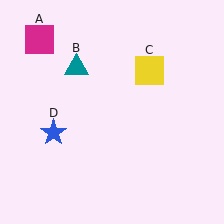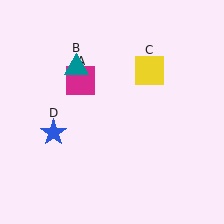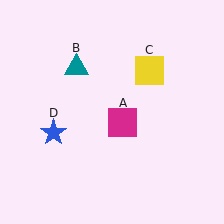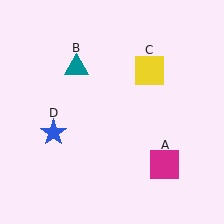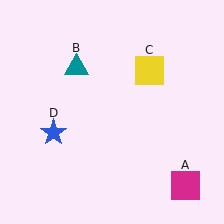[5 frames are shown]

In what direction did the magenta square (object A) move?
The magenta square (object A) moved down and to the right.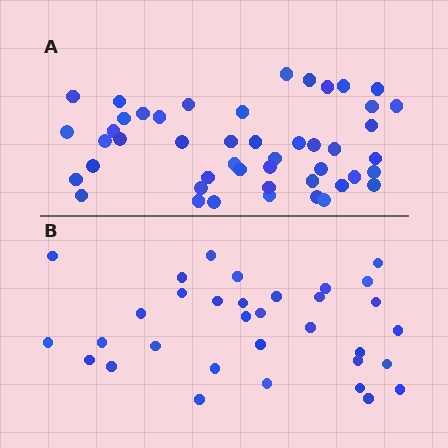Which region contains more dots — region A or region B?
Region A (the top region) has more dots.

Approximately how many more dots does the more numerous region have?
Region A has approximately 15 more dots than region B.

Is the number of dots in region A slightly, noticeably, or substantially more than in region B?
Region A has noticeably more, but not dramatically so. The ratio is roughly 1.4 to 1.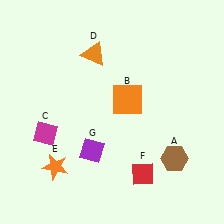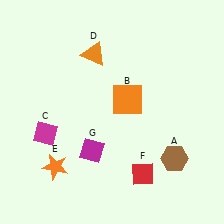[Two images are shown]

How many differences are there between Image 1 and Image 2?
There is 1 difference between the two images.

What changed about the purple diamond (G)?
In Image 1, G is purple. In Image 2, it changed to magenta.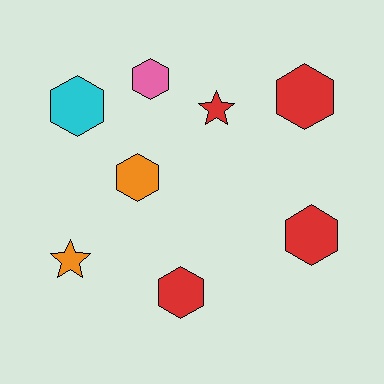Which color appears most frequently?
Red, with 4 objects.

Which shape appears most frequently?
Hexagon, with 6 objects.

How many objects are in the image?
There are 8 objects.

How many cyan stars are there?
There are no cyan stars.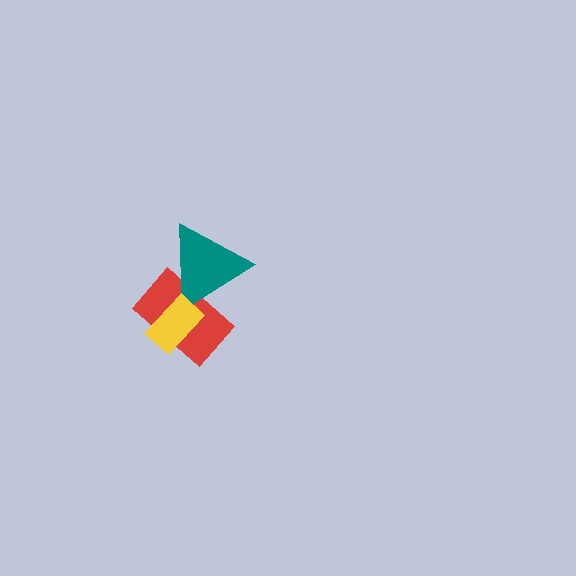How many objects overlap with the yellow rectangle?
2 objects overlap with the yellow rectangle.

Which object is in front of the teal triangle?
The yellow rectangle is in front of the teal triangle.